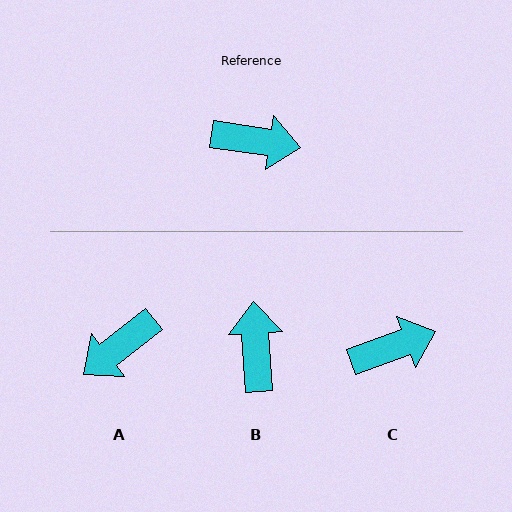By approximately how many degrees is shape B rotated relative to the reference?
Approximately 102 degrees counter-clockwise.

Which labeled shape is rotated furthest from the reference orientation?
A, about 133 degrees away.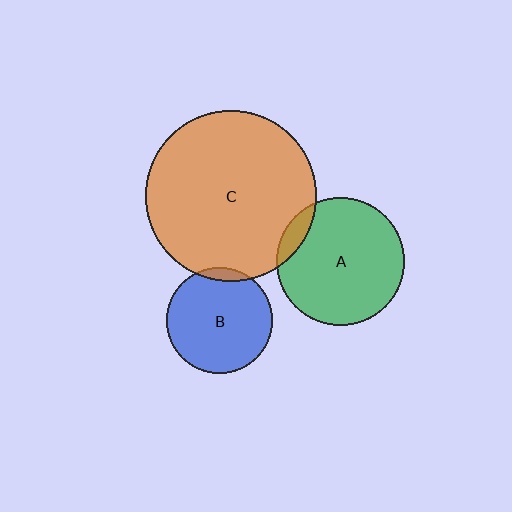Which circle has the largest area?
Circle C (orange).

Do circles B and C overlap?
Yes.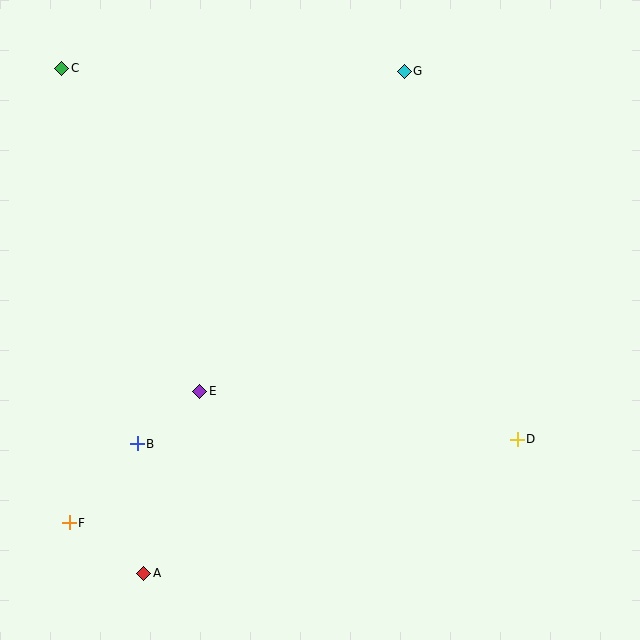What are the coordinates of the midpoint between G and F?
The midpoint between G and F is at (237, 297).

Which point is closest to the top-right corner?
Point G is closest to the top-right corner.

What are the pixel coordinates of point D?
Point D is at (517, 439).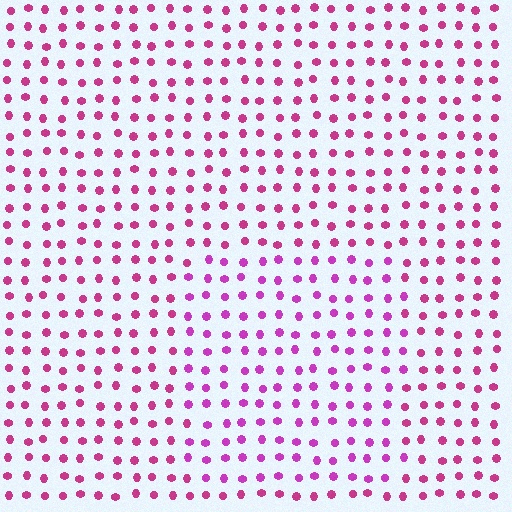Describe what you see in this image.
The image is filled with small magenta elements in a uniform arrangement. A rectangle-shaped region is visible where the elements are tinted to a slightly different hue, forming a subtle color boundary.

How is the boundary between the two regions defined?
The boundary is defined purely by a slight shift in hue (about 22 degrees). Spacing, size, and orientation are identical on both sides.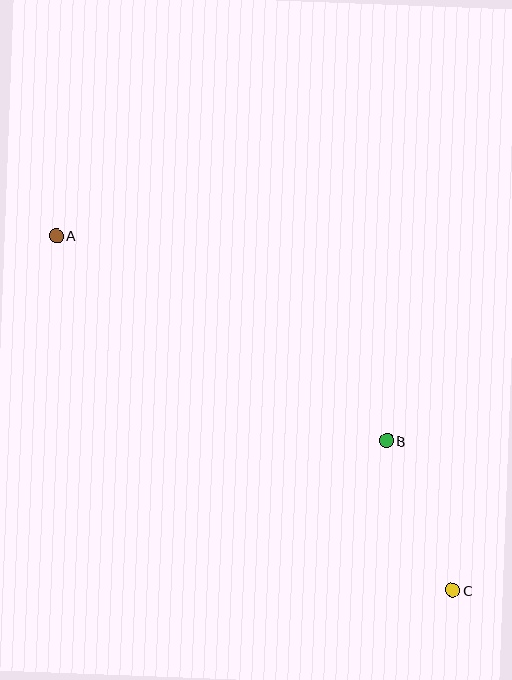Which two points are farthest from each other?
Points A and C are farthest from each other.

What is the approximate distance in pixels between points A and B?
The distance between A and B is approximately 389 pixels.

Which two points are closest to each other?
Points B and C are closest to each other.